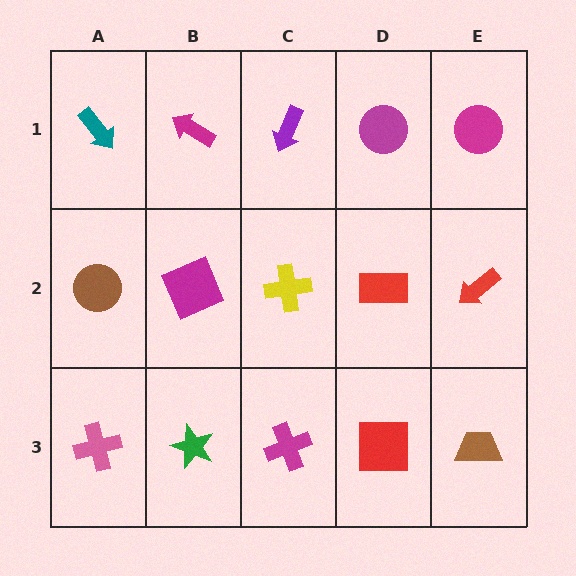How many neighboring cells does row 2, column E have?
3.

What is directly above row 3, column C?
A yellow cross.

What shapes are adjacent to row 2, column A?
A teal arrow (row 1, column A), a pink cross (row 3, column A), a magenta square (row 2, column B).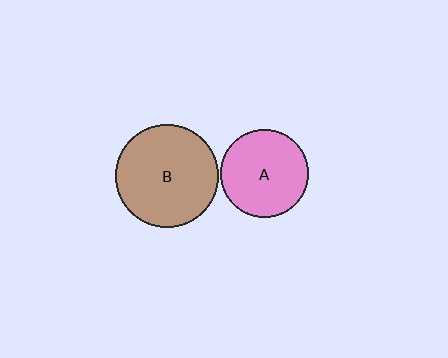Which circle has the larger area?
Circle B (brown).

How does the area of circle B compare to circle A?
Approximately 1.4 times.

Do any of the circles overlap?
No, none of the circles overlap.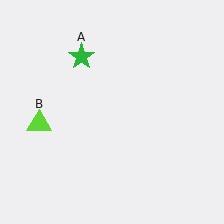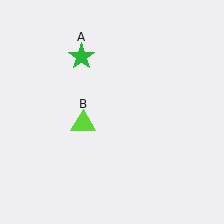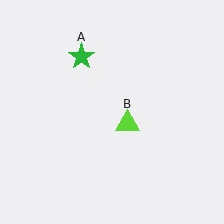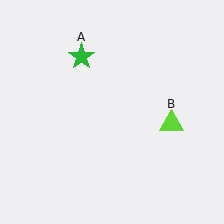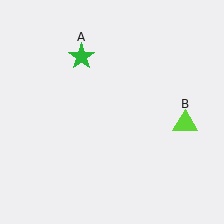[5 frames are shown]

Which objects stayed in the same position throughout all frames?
Green star (object A) remained stationary.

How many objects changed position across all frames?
1 object changed position: lime triangle (object B).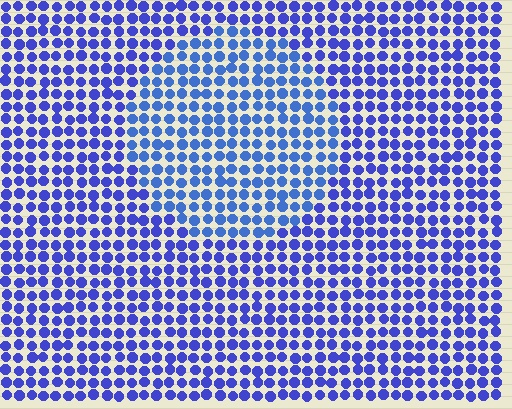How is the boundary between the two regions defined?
The boundary is defined purely by a slight shift in hue (about 19 degrees). Spacing, size, and orientation are identical on both sides.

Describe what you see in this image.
The image is filled with small blue elements in a uniform arrangement. A circle-shaped region is visible where the elements are tinted to a slightly different hue, forming a subtle color boundary.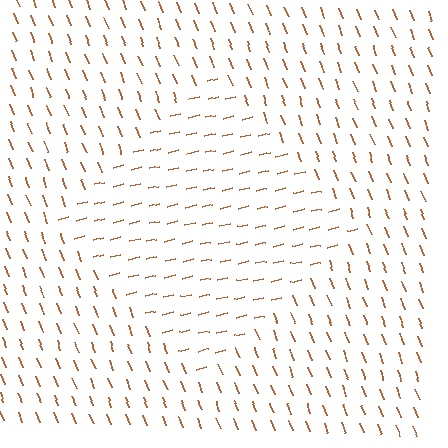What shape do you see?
I see a diamond.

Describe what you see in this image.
The image is filled with small brown line segments. A diamond region in the image has lines oriented differently from the surrounding lines, creating a visible texture boundary.